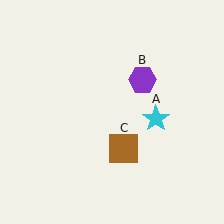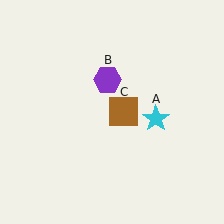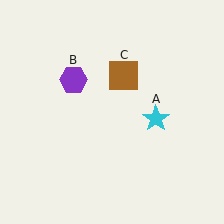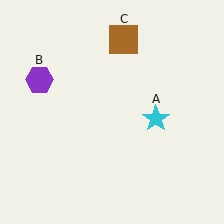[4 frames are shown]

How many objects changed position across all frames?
2 objects changed position: purple hexagon (object B), brown square (object C).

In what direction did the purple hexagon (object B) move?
The purple hexagon (object B) moved left.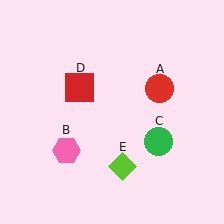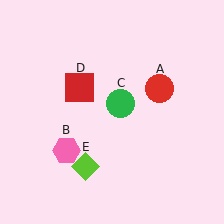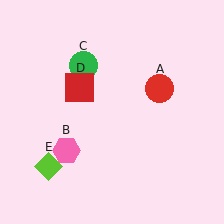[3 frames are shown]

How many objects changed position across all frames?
2 objects changed position: green circle (object C), lime diamond (object E).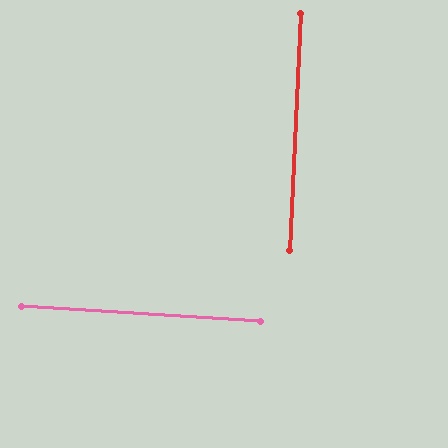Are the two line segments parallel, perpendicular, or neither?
Perpendicular — they meet at approximately 89°.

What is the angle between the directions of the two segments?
Approximately 89 degrees.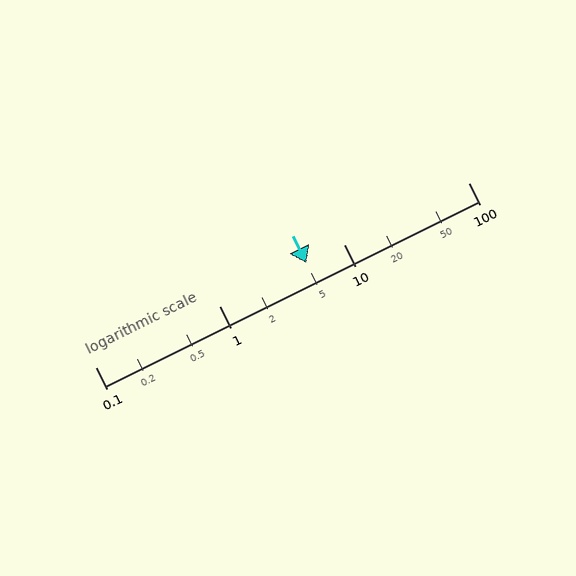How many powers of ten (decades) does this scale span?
The scale spans 3 decades, from 0.1 to 100.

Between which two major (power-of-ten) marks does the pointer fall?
The pointer is between 1 and 10.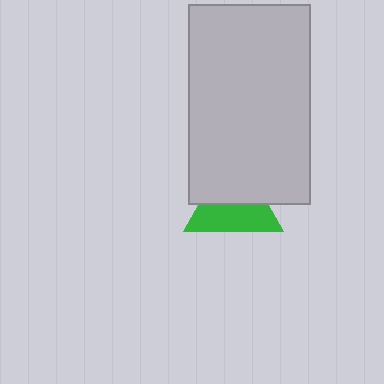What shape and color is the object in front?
The object in front is a light gray rectangle.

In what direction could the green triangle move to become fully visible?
The green triangle could move down. That would shift it out from behind the light gray rectangle entirely.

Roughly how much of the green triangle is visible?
About half of it is visible (roughly 51%).